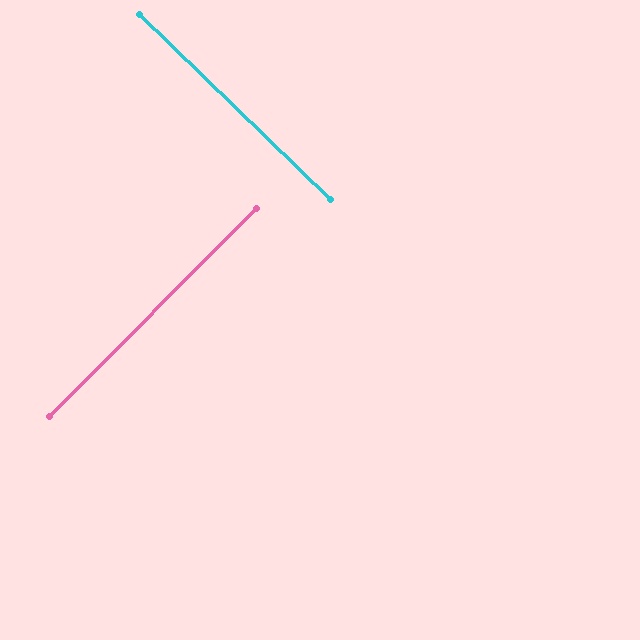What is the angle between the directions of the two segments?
Approximately 89 degrees.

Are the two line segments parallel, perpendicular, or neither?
Perpendicular — they meet at approximately 89°.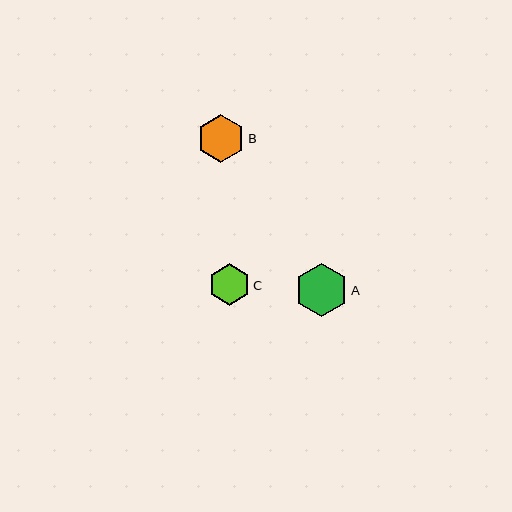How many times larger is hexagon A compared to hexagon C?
Hexagon A is approximately 1.3 times the size of hexagon C.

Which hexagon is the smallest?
Hexagon C is the smallest with a size of approximately 42 pixels.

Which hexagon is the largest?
Hexagon A is the largest with a size of approximately 53 pixels.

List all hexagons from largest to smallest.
From largest to smallest: A, B, C.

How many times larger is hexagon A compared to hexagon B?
Hexagon A is approximately 1.1 times the size of hexagon B.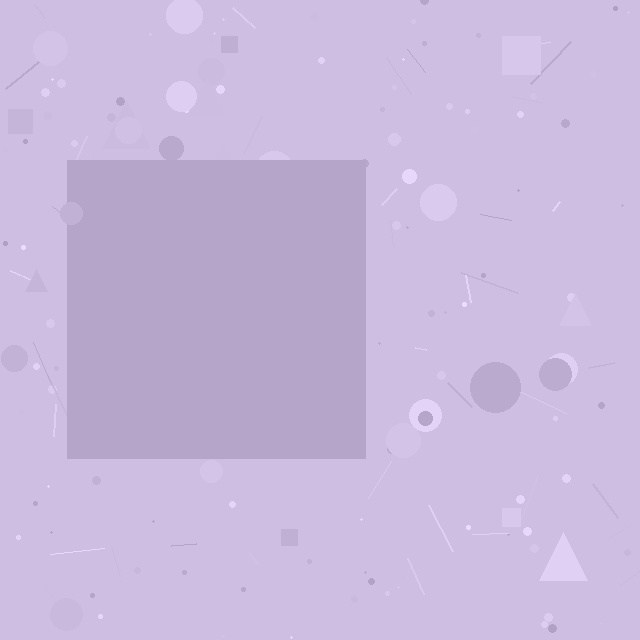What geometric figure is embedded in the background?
A square is embedded in the background.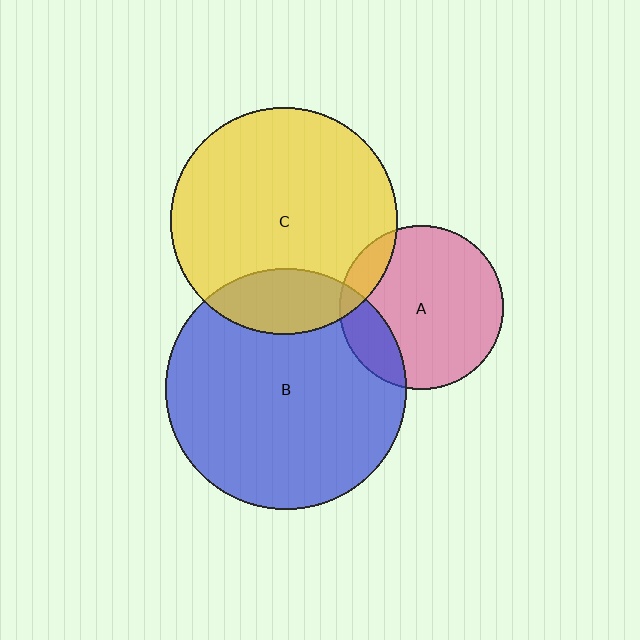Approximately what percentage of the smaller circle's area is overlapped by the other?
Approximately 20%.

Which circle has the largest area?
Circle B (blue).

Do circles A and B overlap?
Yes.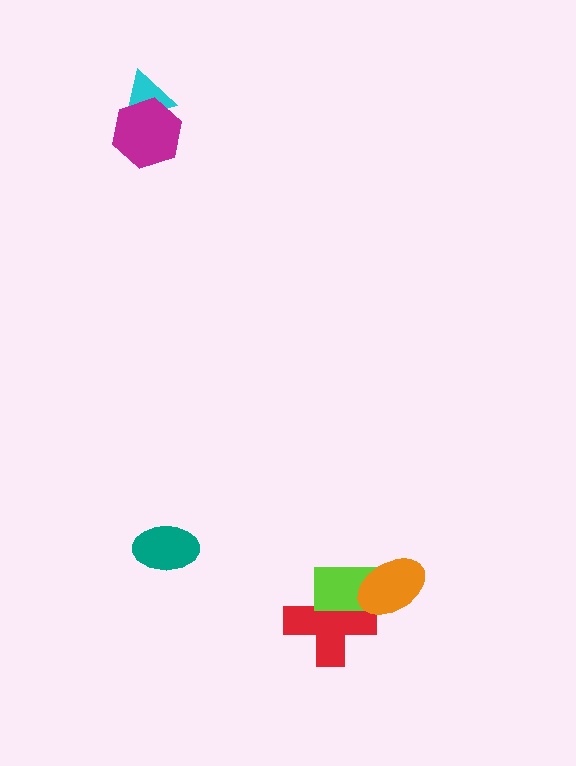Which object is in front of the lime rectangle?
The orange ellipse is in front of the lime rectangle.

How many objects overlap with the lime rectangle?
2 objects overlap with the lime rectangle.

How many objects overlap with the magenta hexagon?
1 object overlaps with the magenta hexagon.